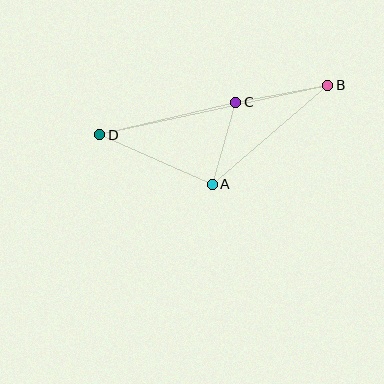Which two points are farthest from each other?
Points B and D are farthest from each other.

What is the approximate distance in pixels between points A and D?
The distance between A and D is approximately 123 pixels.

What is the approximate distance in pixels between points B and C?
The distance between B and C is approximately 94 pixels.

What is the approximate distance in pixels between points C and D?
The distance between C and D is approximately 140 pixels.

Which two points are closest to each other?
Points A and C are closest to each other.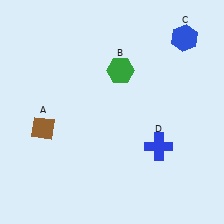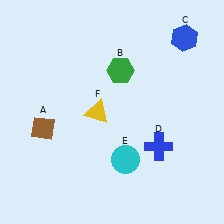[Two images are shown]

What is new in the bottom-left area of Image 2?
A yellow triangle (F) was added in the bottom-left area of Image 2.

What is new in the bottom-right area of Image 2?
A cyan circle (E) was added in the bottom-right area of Image 2.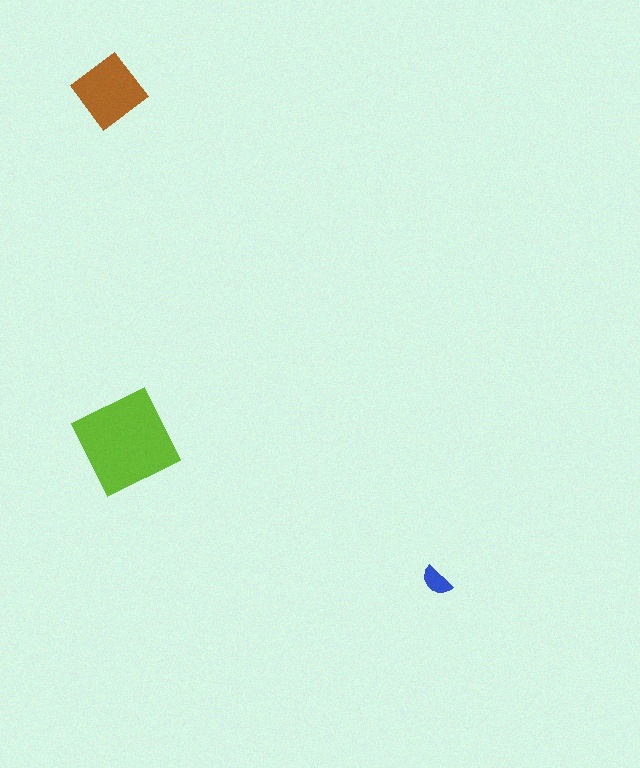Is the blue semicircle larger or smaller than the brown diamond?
Smaller.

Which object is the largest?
The lime diamond.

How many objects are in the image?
There are 3 objects in the image.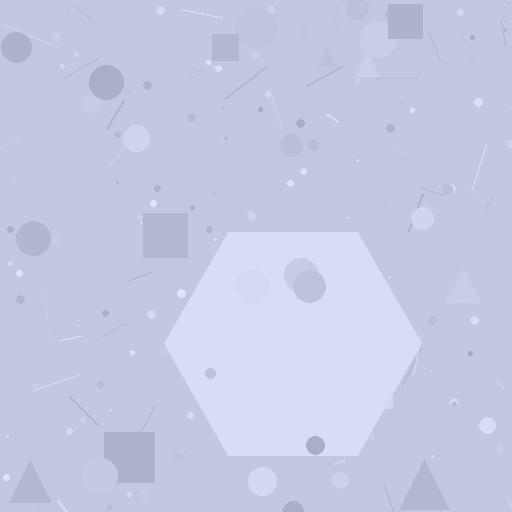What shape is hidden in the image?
A hexagon is hidden in the image.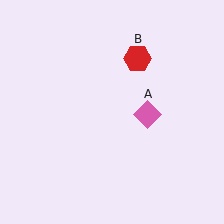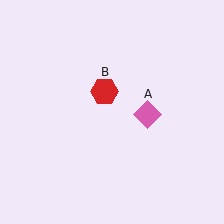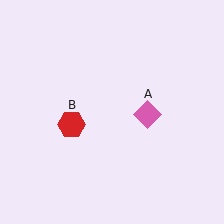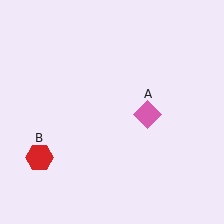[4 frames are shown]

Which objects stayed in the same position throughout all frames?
Pink diamond (object A) remained stationary.